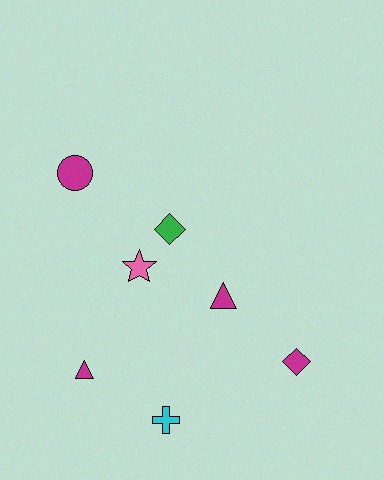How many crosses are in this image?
There is 1 cross.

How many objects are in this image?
There are 7 objects.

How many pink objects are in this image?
There is 1 pink object.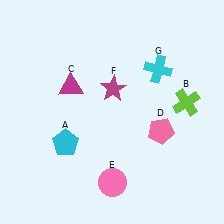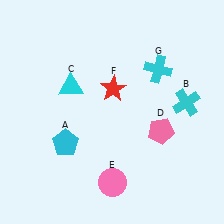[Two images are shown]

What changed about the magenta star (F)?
In Image 1, F is magenta. In Image 2, it changed to red.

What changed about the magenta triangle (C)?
In Image 1, C is magenta. In Image 2, it changed to cyan.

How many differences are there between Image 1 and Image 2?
There are 3 differences between the two images.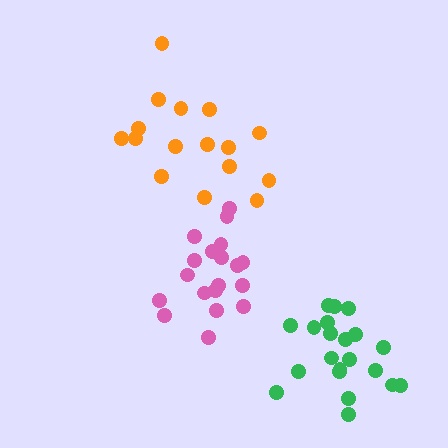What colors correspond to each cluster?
The clusters are colored: pink, orange, green.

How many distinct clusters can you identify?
There are 3 distinct clusters.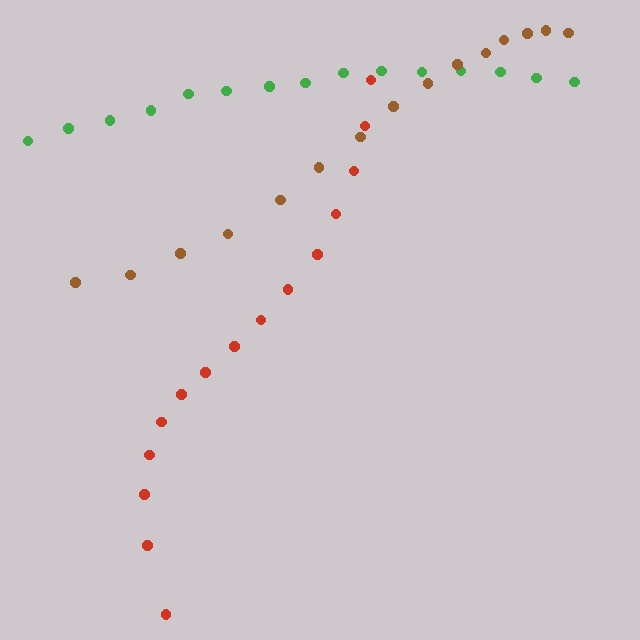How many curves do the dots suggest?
There are 3 distinct paths.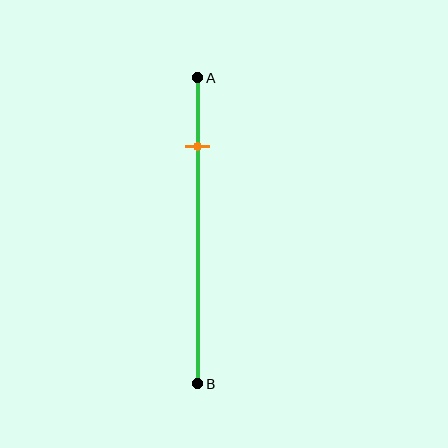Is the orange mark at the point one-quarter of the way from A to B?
Yes, the mark is approximately at the one-quarter point.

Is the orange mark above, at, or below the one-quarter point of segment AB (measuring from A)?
The orange mark is approximately at the one-quarter point of segment AB.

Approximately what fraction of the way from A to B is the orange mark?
The orange mark is approximately 20% of the way from A to B.